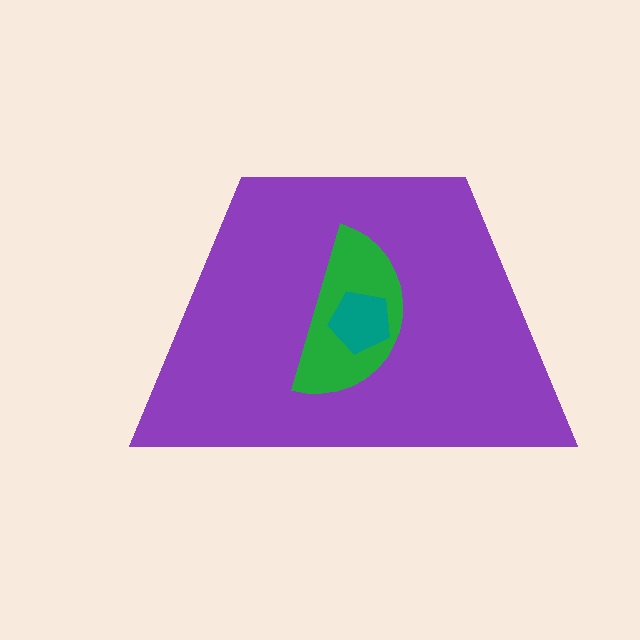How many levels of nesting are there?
3.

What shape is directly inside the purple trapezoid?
The green semicircle.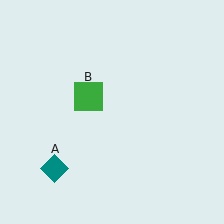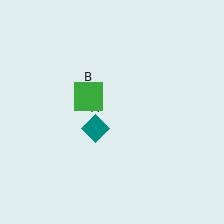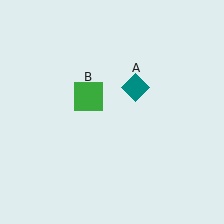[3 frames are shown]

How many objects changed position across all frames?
1 object changed position: teal diamond (object A).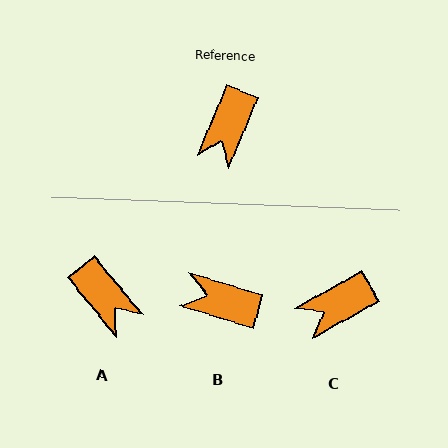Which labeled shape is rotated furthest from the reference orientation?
B, about 84 degrees away.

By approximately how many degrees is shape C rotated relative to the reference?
Approximately 38 degrees clockwise.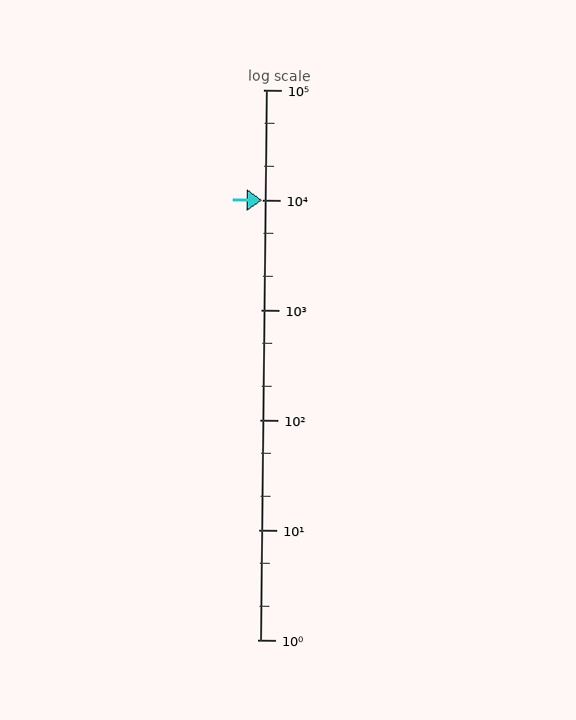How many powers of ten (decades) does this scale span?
The scale spans 5 decades, from 1 to 100000.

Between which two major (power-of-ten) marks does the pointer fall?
The pointer is between 10000 and 100000.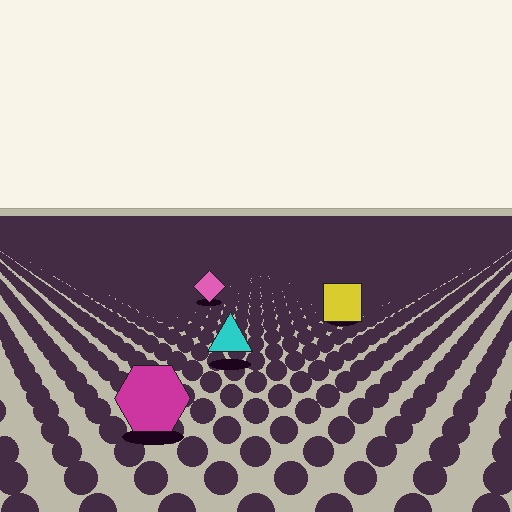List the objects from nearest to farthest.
From nearest to farthest: the magenta hexagon, the cyan triangle, the yellow square, the pink diamond.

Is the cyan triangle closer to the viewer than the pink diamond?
Yes. The cyan triangle is closer — you can tell from the texture gradient: the ground texture is coarser near it.